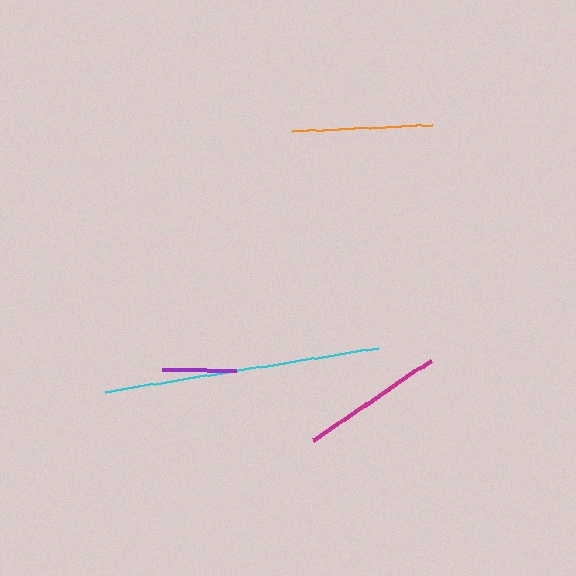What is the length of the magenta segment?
The magenta segment is approximately 142 pixels long.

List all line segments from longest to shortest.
From longest to shortest: cyan, magenta, orange, purple.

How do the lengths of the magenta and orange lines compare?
The magenta and orange lines are approximately the same length.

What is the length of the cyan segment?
The cyan segment is approximately 277 pixels long.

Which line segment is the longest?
The cyan line is the longest at approximately 277 pixels.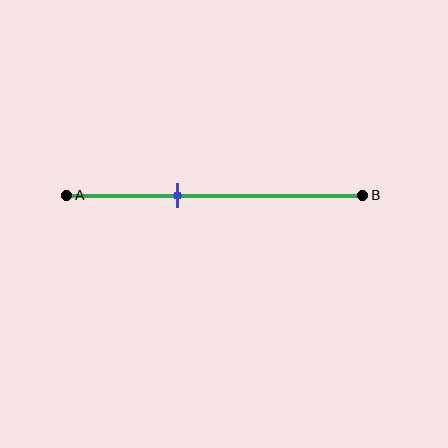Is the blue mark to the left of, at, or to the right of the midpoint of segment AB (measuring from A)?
The blue mark is to the left of the midpoint of segment AB.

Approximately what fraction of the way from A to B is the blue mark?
The blue mark is approximately 35% of the way from A to B.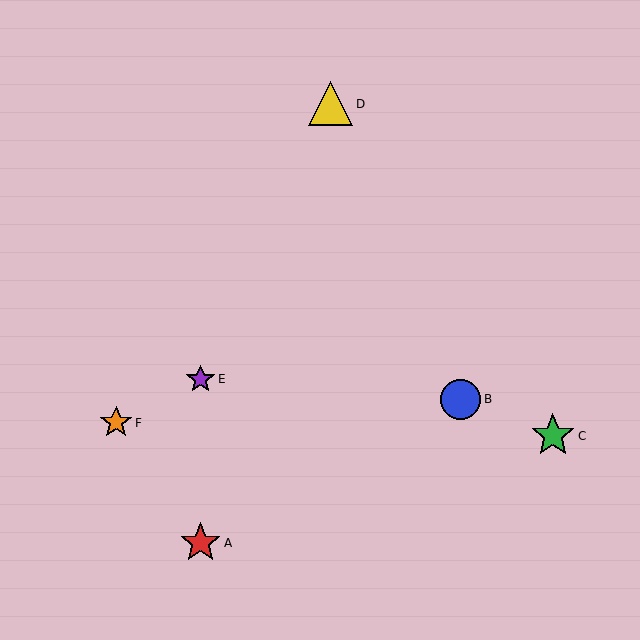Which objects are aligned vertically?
Objects A, E are aligned vertically.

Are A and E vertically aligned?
Yes, both are at x≈201.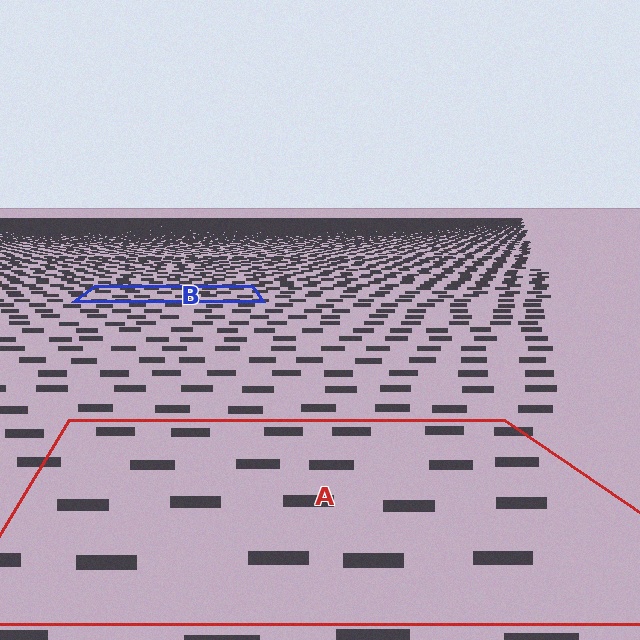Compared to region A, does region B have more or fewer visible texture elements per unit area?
Region B has more texture elements per unit area — they are packed more densely because it is farther away.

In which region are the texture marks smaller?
The texture marks are smaller in region B, because it is farther away.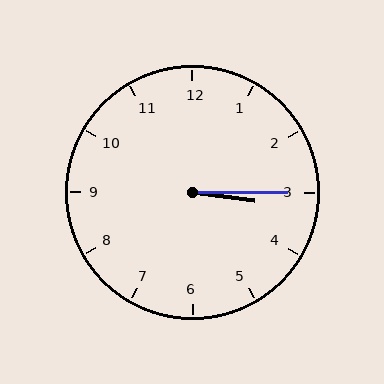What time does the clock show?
3:15.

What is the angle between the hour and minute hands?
Approximately 8 degrees.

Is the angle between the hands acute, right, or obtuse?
It is acute.